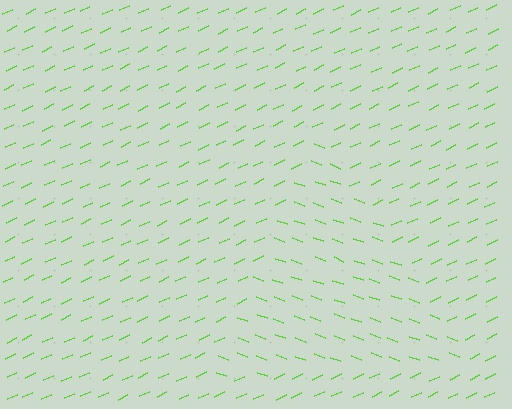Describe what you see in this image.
The image is filled with small lime line segments. A triangle region in the image has lines oriented differently from the surrounding lines, creating a visible texture boundary.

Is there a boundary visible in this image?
Yes, there is a texture boundary formed by a change in line orientation.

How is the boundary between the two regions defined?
The boundary is defined purely by a change in line orientation (approximately 45 degrees difference). All lines are the same color and thickness.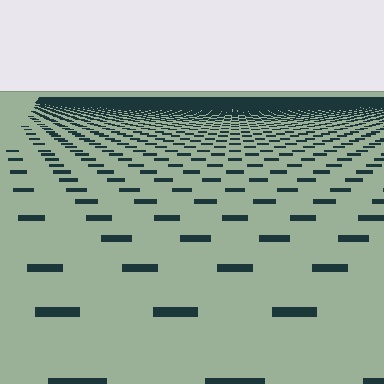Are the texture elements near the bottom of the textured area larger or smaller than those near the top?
Larger. Near the bottom, elements are closer to the viewer and appear at a bigger on-screen size.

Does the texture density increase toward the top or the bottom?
Density increases toward the top.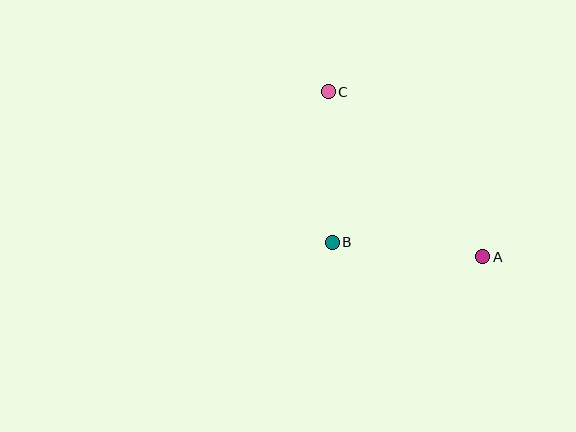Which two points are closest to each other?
Points B and C are closest to each other.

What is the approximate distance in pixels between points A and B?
The distance between A and B is approximately 151 pixels.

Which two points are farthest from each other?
Points A and C are farthest from each other.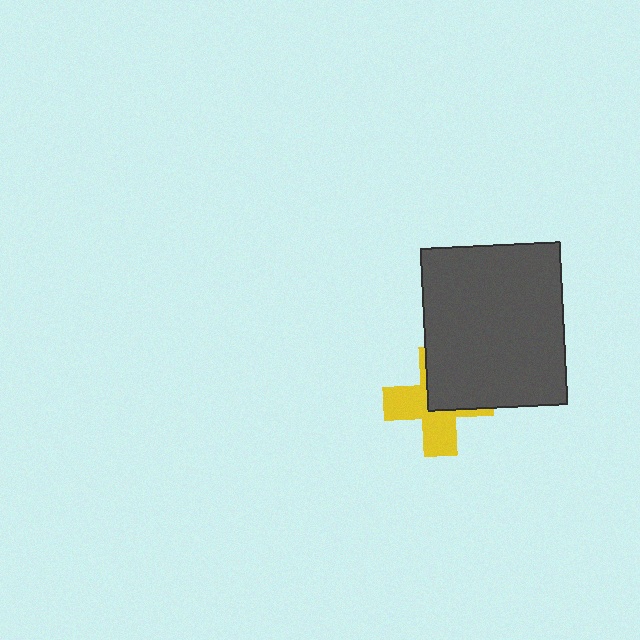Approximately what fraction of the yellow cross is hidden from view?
Roughly 46% of the yellow cross is hidden behind the dark gray rectangle.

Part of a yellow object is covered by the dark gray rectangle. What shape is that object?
It is a cross.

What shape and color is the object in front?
The object in front is a dark gray rectangle.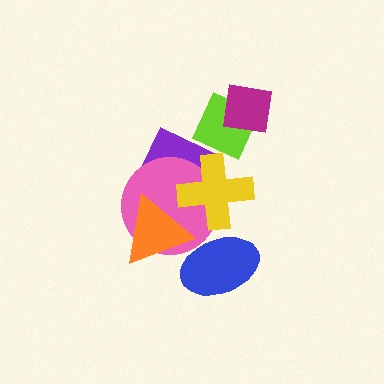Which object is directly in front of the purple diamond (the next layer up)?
The pink circle is directly in front of the purple diamond.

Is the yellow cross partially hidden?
No, no other shape covers it.